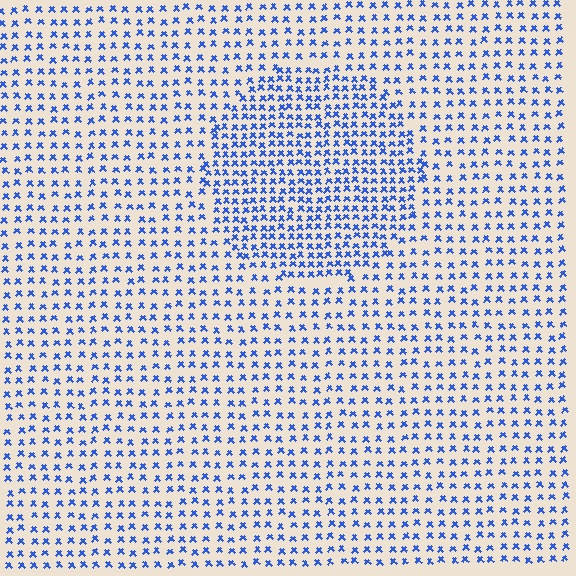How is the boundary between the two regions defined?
The boundary is defined by a change in element density (approximately 1.8x ratio). All elements are the same color, size, and shape.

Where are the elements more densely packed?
The elements are more densely packed inside the circle boundary.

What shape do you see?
I see a circle.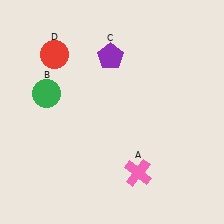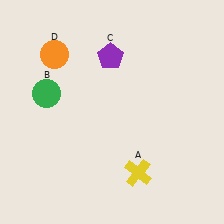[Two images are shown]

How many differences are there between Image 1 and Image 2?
There are 2 differences between the two images.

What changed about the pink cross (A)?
In Image 1, A is pink. In Image 2, it changed to yellow.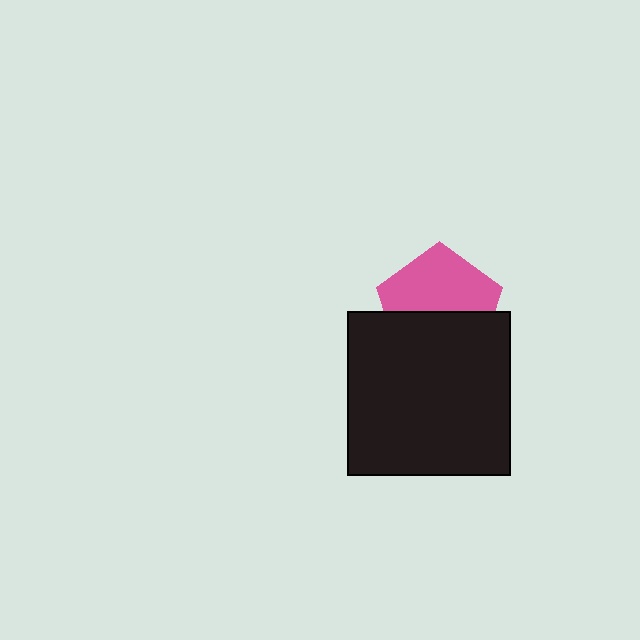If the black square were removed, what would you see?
You would see the complete pink pentagon.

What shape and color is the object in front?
The object in front is a black square.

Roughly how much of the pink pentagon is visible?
About half of it is visible (roughly 55%).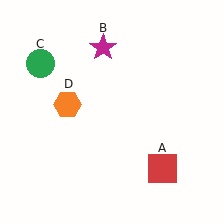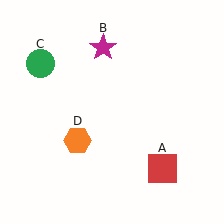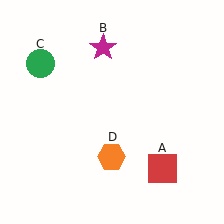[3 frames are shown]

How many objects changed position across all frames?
1 object changed position: orange hexagon (object D).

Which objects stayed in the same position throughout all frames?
Red square (object A) and magenta star (object B) and green circle (object C) remained stationary.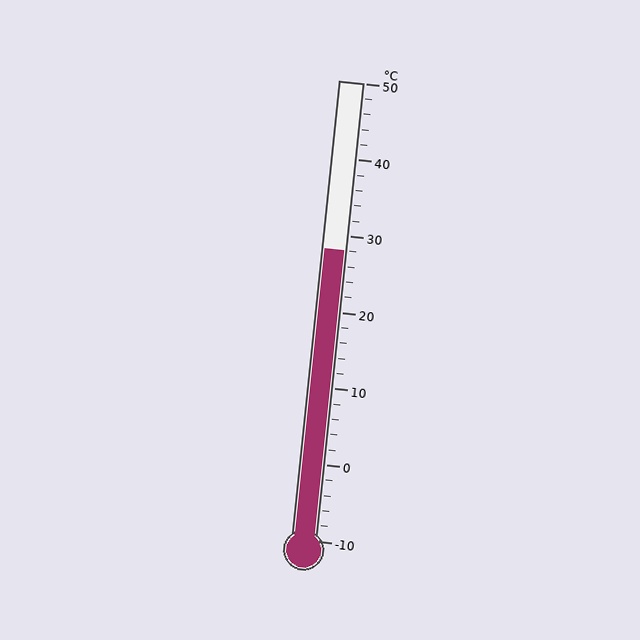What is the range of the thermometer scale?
The thermometer scale ranges from -10°C to 50°C.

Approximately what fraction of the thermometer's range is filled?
The thermometer is filled to approximately 65% of its range.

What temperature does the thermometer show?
The thermometer shows approximately 28°C.